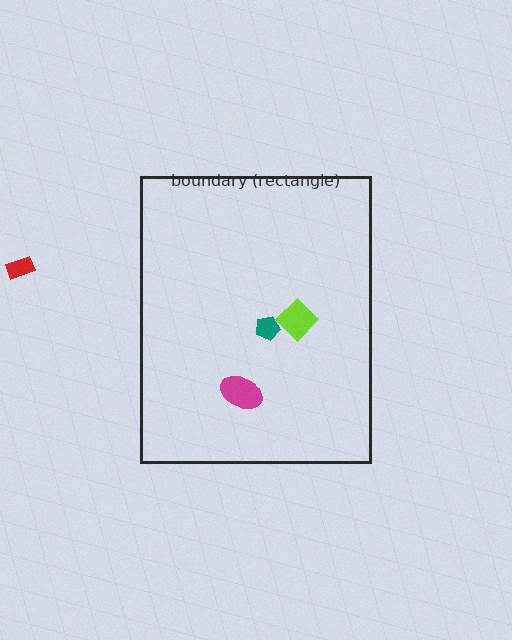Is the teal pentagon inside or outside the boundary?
Inside.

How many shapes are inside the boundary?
3 inside, 1 outside.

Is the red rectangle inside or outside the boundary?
Outside.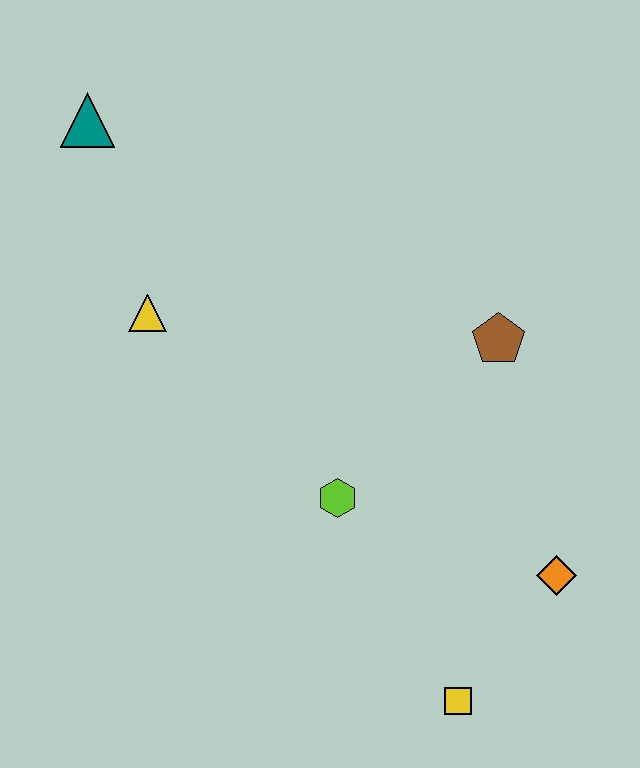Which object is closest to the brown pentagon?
The lime hexagon is closest to the brown pentagon.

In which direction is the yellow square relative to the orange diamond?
The yellow square is below the orange diamond.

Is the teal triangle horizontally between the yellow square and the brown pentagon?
No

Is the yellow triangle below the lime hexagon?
No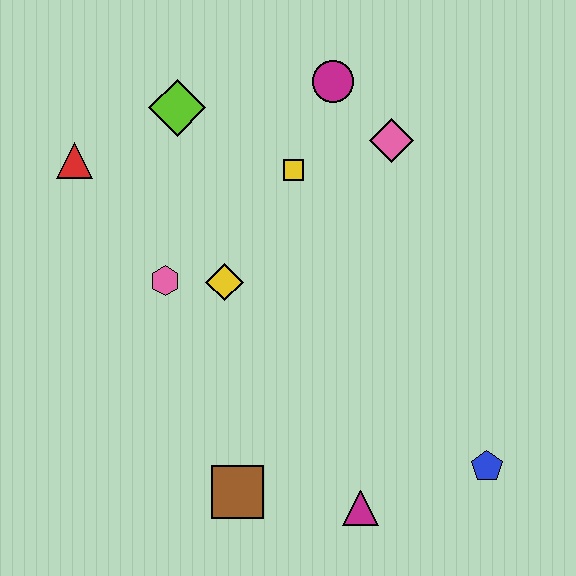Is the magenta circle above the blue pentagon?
Yes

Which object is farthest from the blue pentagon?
The red triangle is farthest from the blue pentagon.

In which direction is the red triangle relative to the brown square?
The red triangle is above the brown square.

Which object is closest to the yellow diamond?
The pink hexagon is closest to the yellow diamond.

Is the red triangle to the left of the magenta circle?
Yes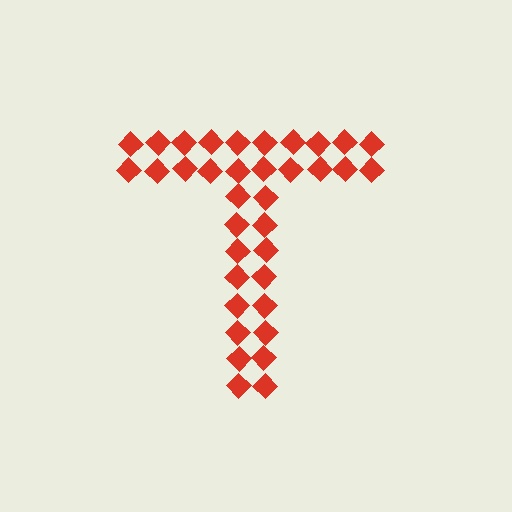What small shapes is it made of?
It is made of small diamonds.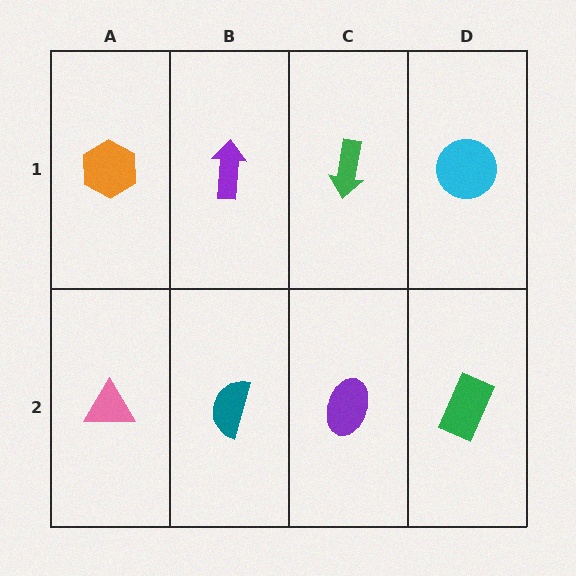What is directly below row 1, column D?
A green rectangle.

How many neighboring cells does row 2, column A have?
2.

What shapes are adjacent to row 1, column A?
A pink triangle (row 2, column A), a purple arrow (row 1, column B).